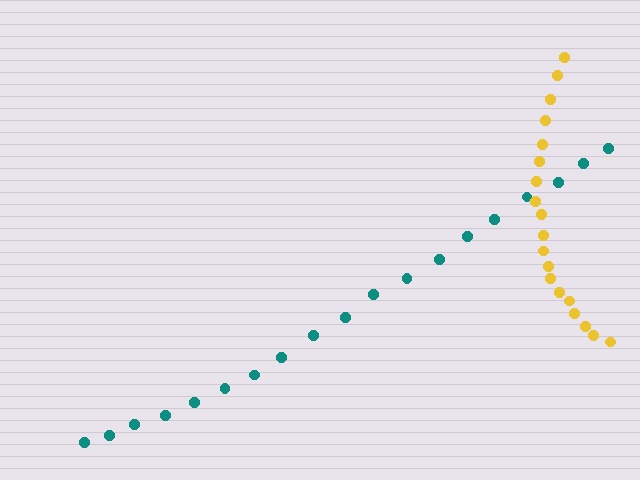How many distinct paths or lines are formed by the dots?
There are 2 distinct paths.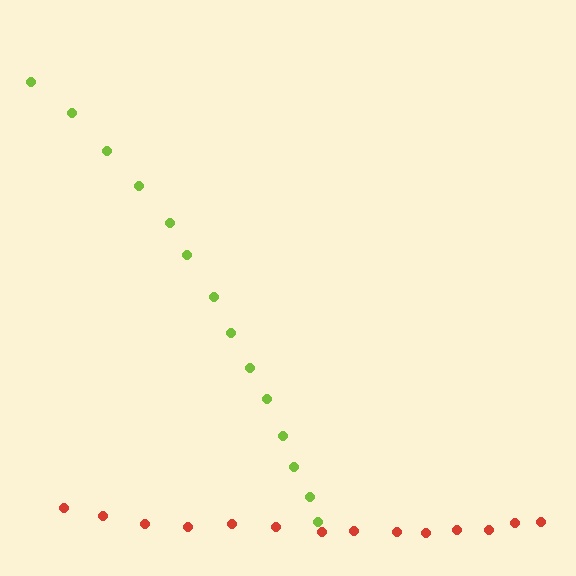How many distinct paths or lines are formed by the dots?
There are 2 distinct paths.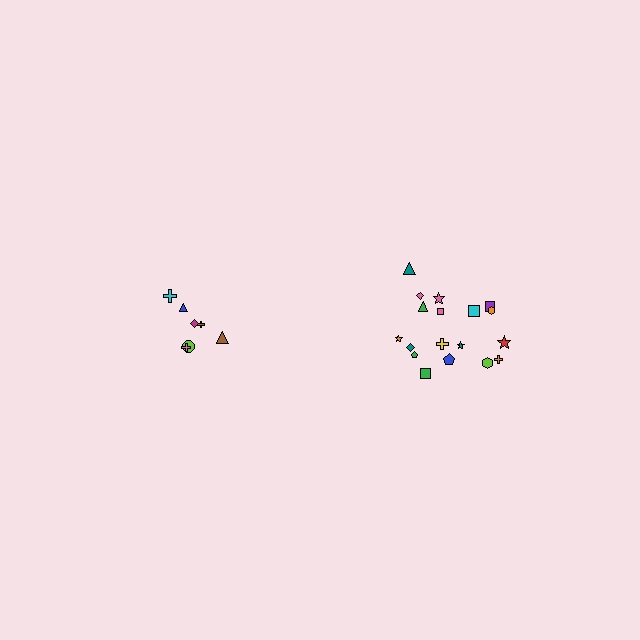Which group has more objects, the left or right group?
The right group.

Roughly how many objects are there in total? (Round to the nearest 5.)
Roughly 25 objects in total.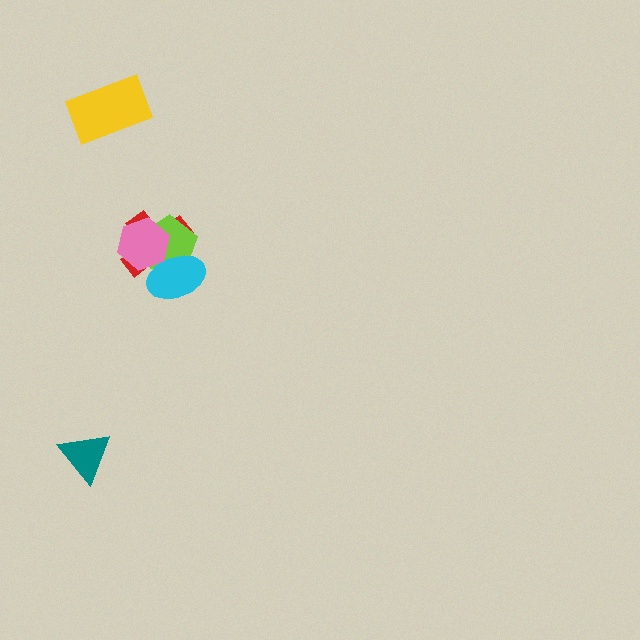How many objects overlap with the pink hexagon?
3 objects overlap with the pink hexagon.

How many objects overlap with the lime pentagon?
3 objects overlap with the lime pentagon.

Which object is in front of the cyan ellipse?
The pink hexagon is in front of the cyan ellipse.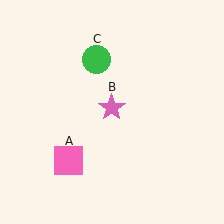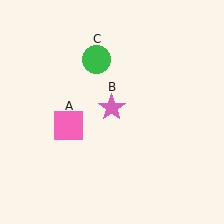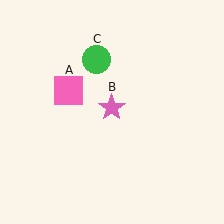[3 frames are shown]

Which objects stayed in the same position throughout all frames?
Pink star (object B) and green circle (object C) remained stationary.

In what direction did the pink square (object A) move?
The pink square (object A) moved up.